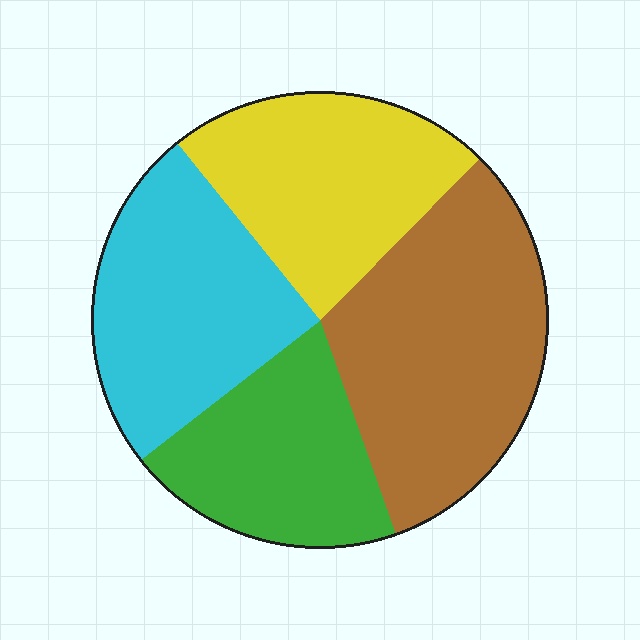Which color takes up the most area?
Brown, at roughly 30%.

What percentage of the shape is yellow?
Yellow covers around 25% of the shape.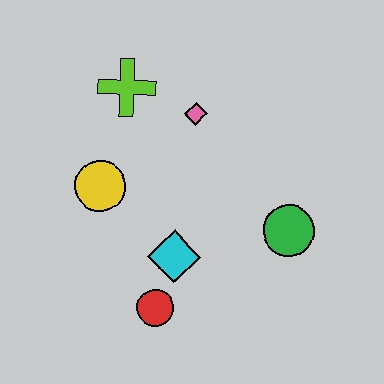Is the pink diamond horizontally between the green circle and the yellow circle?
Yes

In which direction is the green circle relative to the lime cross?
The green circle is to the right of the lime cross.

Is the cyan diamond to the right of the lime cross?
Yes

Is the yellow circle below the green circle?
No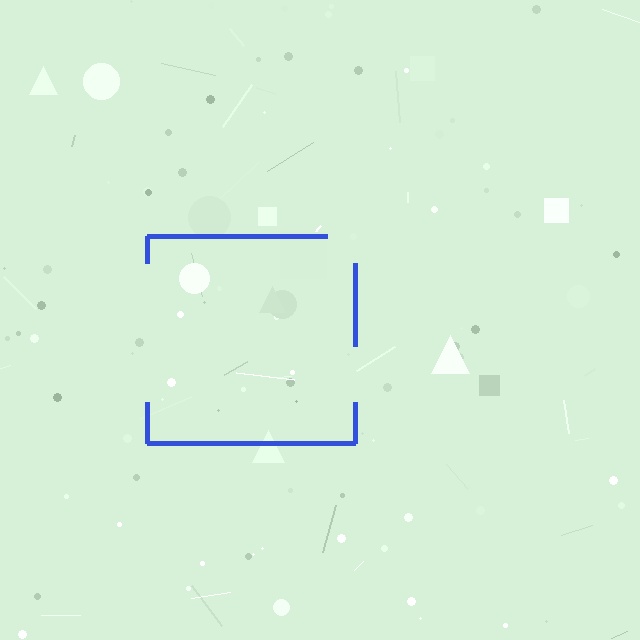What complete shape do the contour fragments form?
The contour fragments form a square.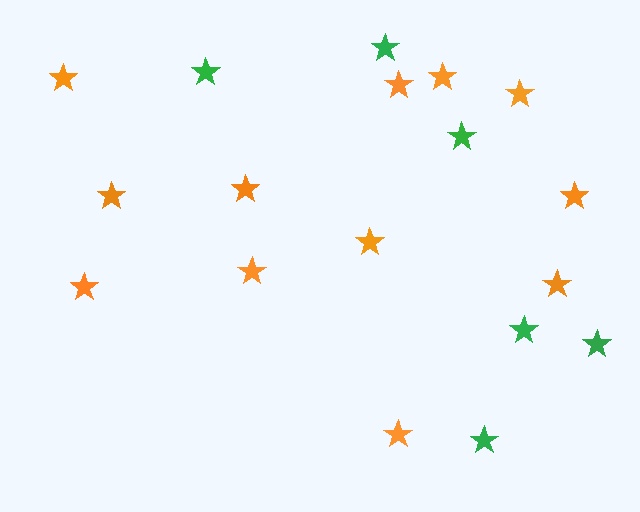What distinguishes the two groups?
There are 2 groups: one group of orange stars (12) and one group of green stars (6).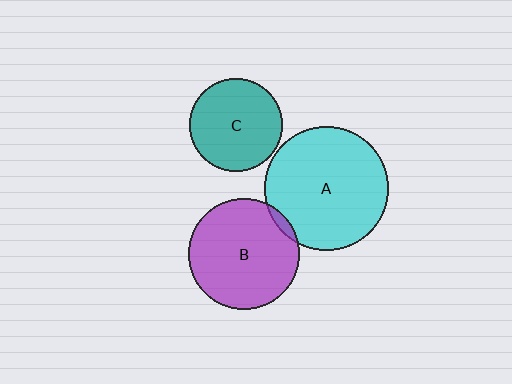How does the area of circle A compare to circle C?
Approximately 1.8 times.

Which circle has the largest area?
Circle A (cyan).